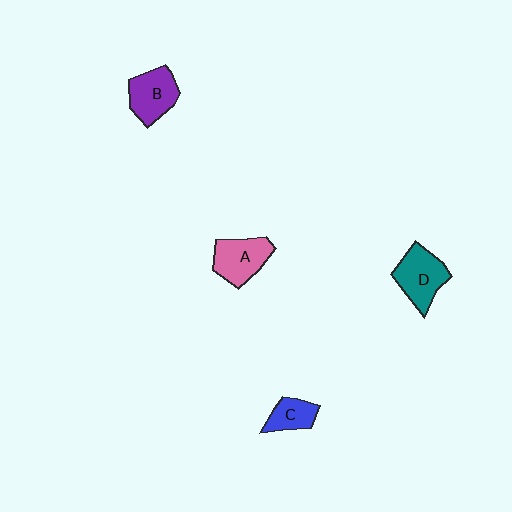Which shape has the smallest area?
Shape C (blue).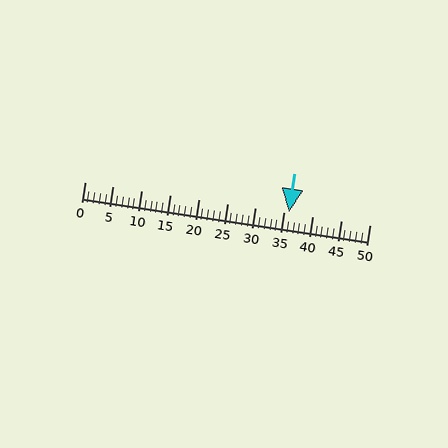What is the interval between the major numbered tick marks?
The major tick marks are spaced 5 units apart.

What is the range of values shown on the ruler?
The ruler shows values from 0 to 50.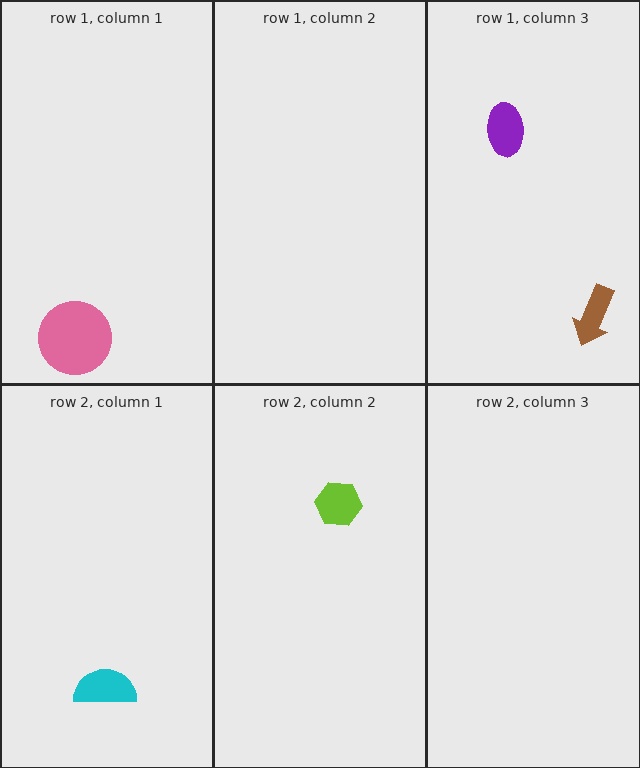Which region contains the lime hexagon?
The row 2, column 2 region.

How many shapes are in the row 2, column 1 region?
1.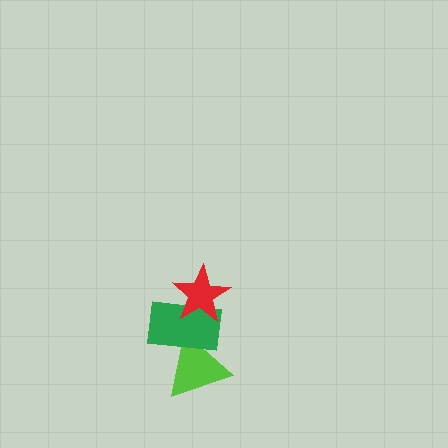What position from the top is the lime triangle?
The lime triangle is 3rd from the top.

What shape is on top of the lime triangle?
The green rectangle is on top of the lime triangle.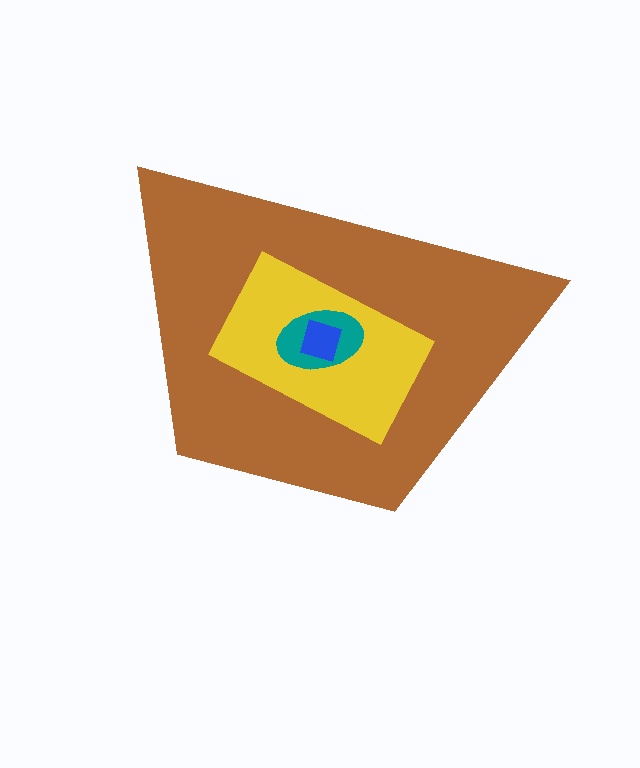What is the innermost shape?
The blue square.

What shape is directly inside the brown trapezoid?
The yellow rectangle.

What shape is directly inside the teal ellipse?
The blue square.